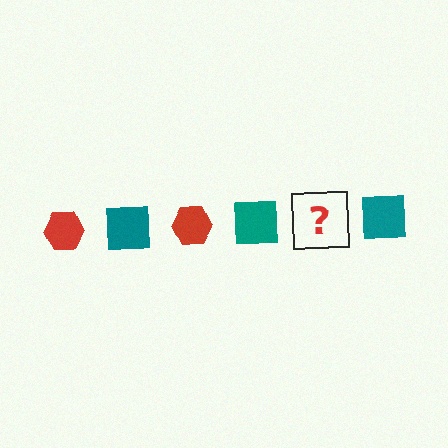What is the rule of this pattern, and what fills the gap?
The rule is that the pattern alternates between red hexagon and teal square. The gap should be filled with a red hexagon.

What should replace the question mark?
The question mark should be replaced with a red hexagon.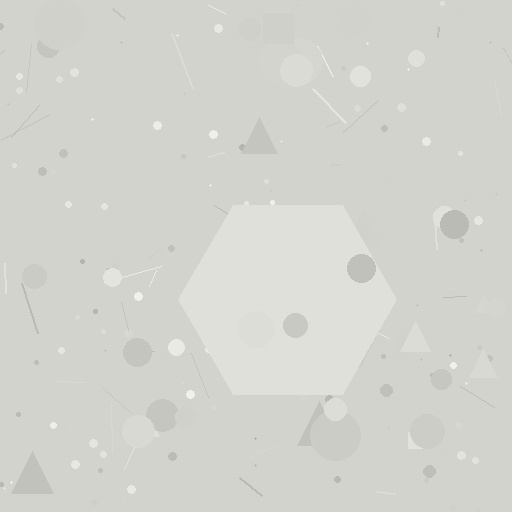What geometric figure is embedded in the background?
A hexagon is embedded in the background.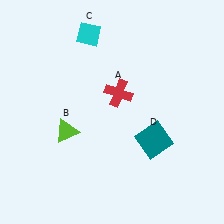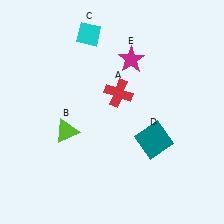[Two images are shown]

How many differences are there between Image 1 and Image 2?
There is 1 difference between the two images.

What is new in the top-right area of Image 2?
A magenta star (E) was added in the top-right area of Image 2.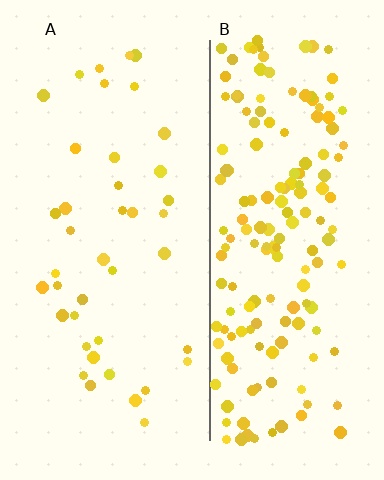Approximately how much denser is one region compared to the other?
Approximately 4.1× — region B over region A.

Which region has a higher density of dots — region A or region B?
B (the right).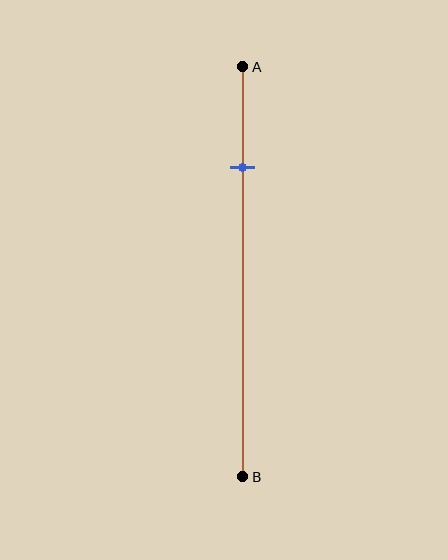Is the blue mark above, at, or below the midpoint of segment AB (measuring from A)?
The blue mark is above the midpoint of segment AB.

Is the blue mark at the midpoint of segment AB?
No, the mark is at about 25% from A, not at the 50% midpoint.